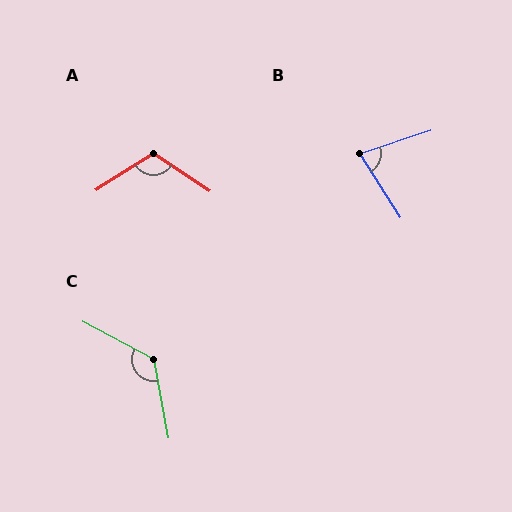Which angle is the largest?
C, at approximately 129 degrees.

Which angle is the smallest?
B, at approximately 76 degrees.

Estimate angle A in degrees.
Approximately 114 degrees.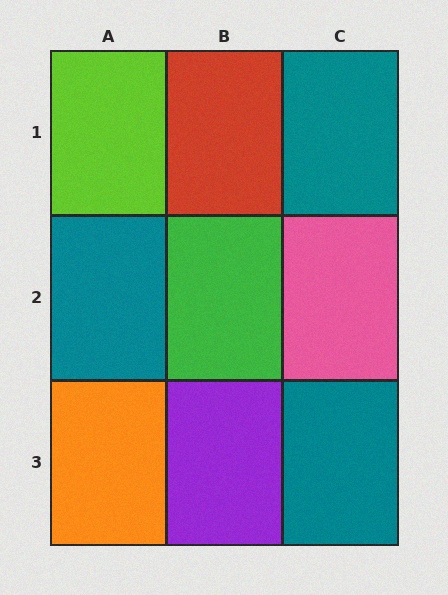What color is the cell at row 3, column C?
Teal.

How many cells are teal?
3 cells are teal.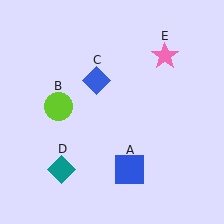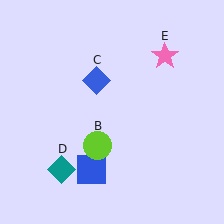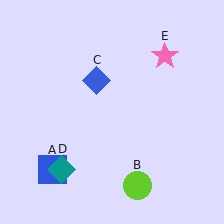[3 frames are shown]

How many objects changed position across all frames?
2 objects changed position: blue square (object A), lime circle (object B).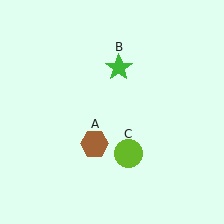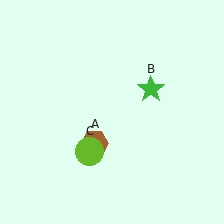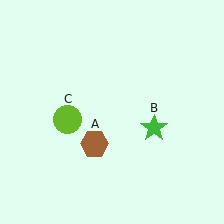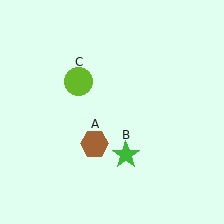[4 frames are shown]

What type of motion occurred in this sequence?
The green star (object B), lime circle (object C) rotated clockwise around the center of the scene.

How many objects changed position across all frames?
2 objects changed position: green star (object B), lime circle (object C).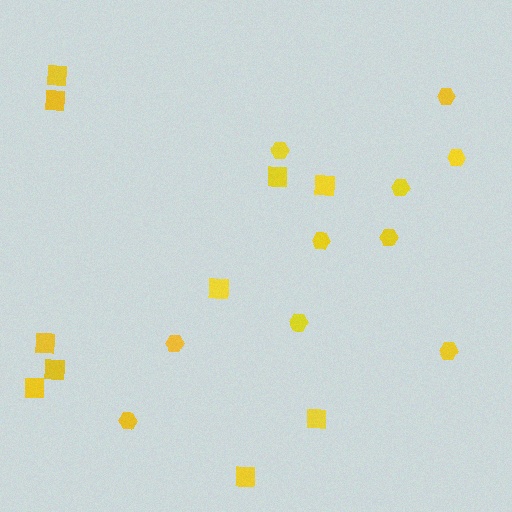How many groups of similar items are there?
There are 2 groups: one group of squares (10) and one group of hexagons (10).